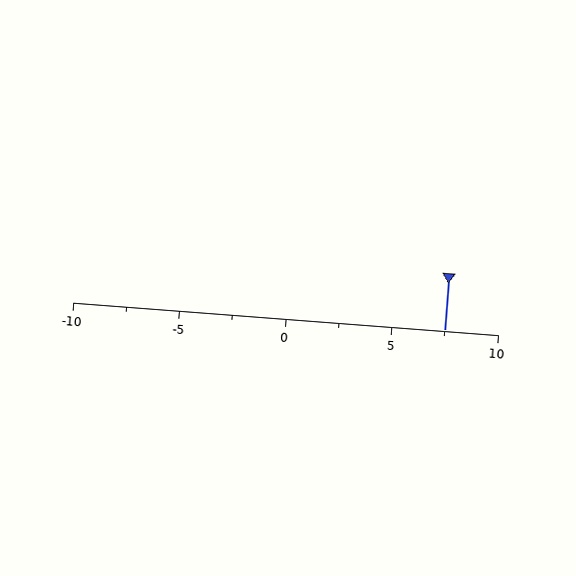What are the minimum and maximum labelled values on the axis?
The axis runs from -10 to 10.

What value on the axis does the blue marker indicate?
The marker indicates approximately 7.5.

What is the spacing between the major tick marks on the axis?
The major ticks are spaced 5 apart.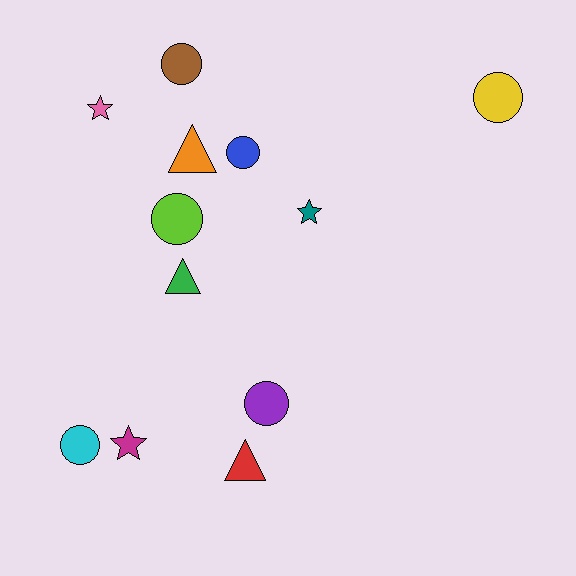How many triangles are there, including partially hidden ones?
There are 3 triangles.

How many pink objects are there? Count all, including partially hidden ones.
There is 1 pink object.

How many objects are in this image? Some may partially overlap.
There are 12 objects.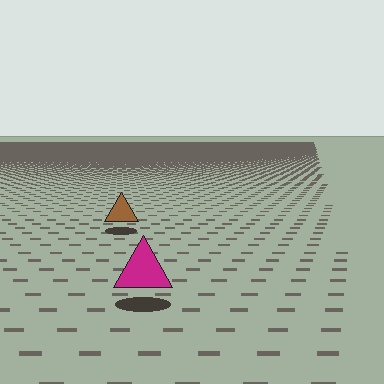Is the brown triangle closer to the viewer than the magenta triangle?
No. The magenta triangle is closer — you can tell from the texture gradient: the ground texture is coarser near it.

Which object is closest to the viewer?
The magenta triangle is closest. The texture marks near it are larger and more spread out.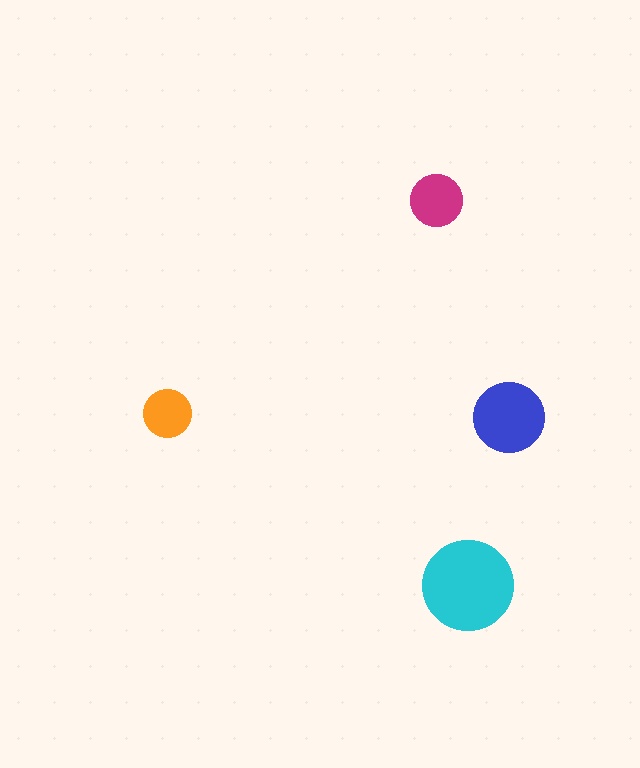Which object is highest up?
The magenta circle is topmost.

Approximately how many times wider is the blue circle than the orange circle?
About 1.5 times wider.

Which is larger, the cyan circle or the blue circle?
The cyan one.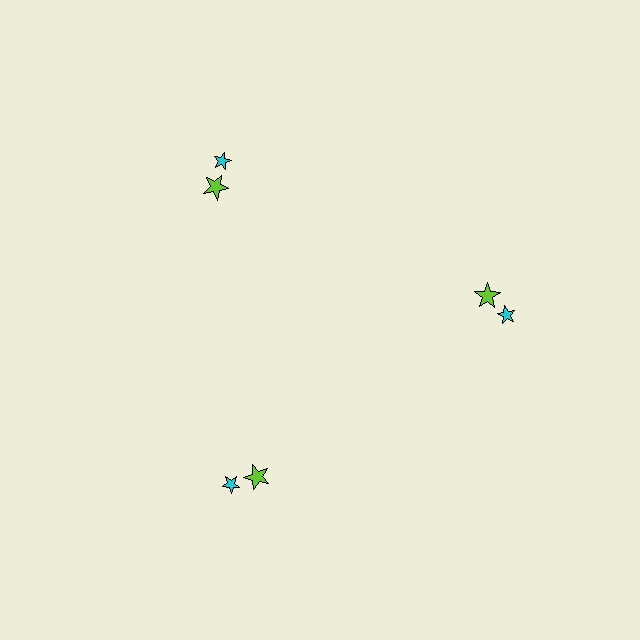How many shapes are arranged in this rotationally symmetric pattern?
There are 6 shapes, arranged in 3 groups of 2.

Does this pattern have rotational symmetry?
Yes, this pattern has 3-fold rotational symmetry. It looks the same after rotating 120 degrees around the center.